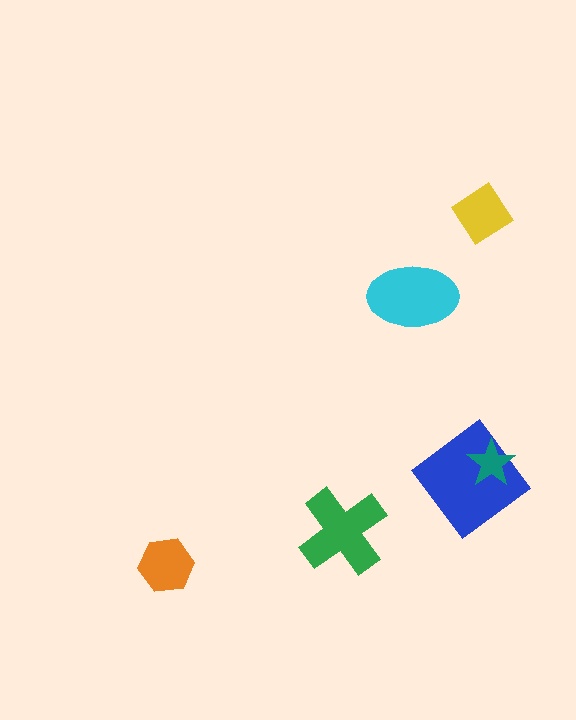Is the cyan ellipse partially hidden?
No, no other shape covers it.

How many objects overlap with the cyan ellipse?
0 objects overlap with the cyan ellipse.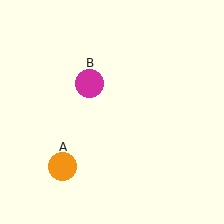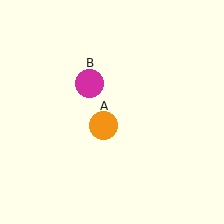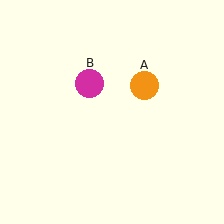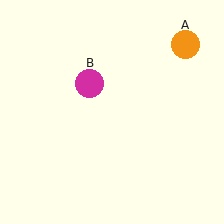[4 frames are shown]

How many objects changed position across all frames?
1 object changed position: orange circle (object A).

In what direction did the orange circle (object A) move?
The orange circle (object A) moved up and to the right.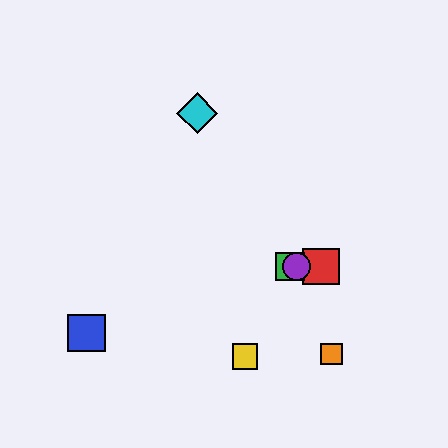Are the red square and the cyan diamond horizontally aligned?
No, the red square is at y≈267 and the cyan diamond is at y≈113.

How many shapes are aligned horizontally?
3 shapes (the red square, the green square, the purple circle) are aligned horizontally.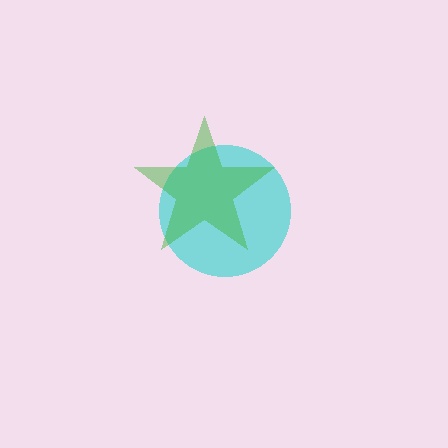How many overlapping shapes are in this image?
There are 2 overlapping shapes in the image.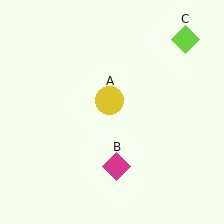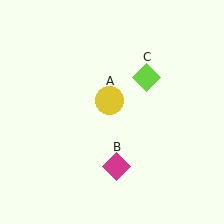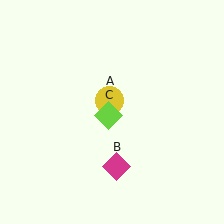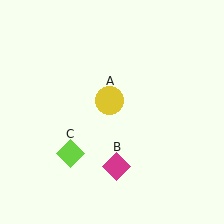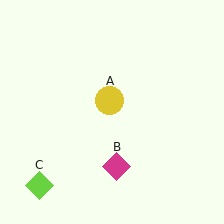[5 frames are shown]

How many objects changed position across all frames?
1 object changed position: lime diamond (object C).